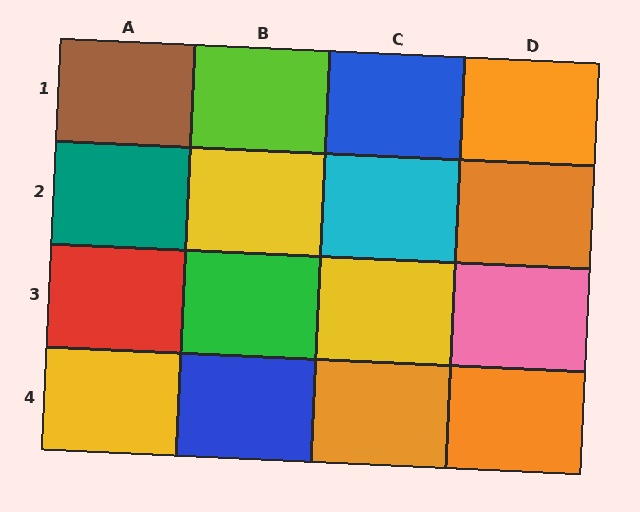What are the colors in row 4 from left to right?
Yellow, blue, orange, orange.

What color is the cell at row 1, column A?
Brown.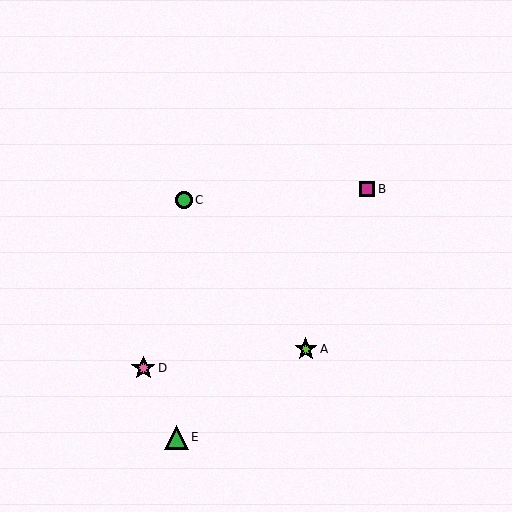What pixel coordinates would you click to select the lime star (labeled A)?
Click at (306, 349) to select the lime star A.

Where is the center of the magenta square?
The center of the magenta square is at (367, 189).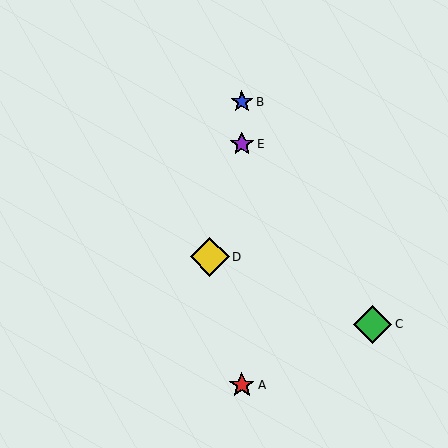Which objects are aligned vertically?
Objects A, B, E are aligned vertically.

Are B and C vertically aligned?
No, B is at x≈242 and C is at x≈373.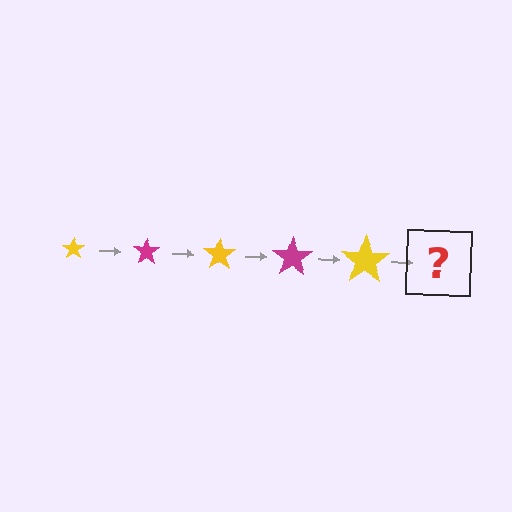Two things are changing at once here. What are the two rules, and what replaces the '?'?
The two rules are that the star grows larger each step and the color cycles through yellow and magenta. The '?' should be a magenta star, larger than the previous one.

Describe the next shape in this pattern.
It should be a magenta star, larger than the previous one.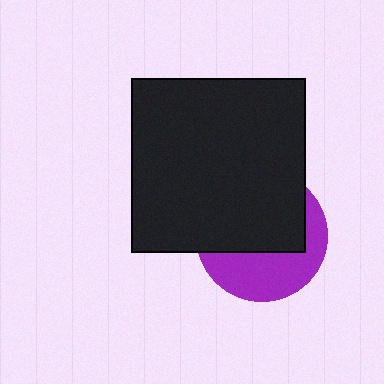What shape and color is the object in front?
The object in front is a black square.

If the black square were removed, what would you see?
You would see the complete purple circle.